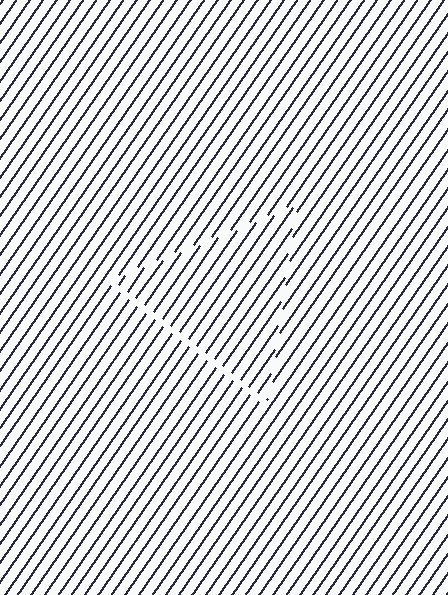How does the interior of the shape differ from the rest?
The interior of the shape contains the same grating, shifted by half a period — the contour is defined by the phase discontinuity where line-ends from the inner and outer gratings abut.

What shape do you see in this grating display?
An illusory triangle. The interior of the shape contains the same grating, shifted by half a period — the contour is defined by the phase discontinuity where line-ends from the inner and outer gratings abut.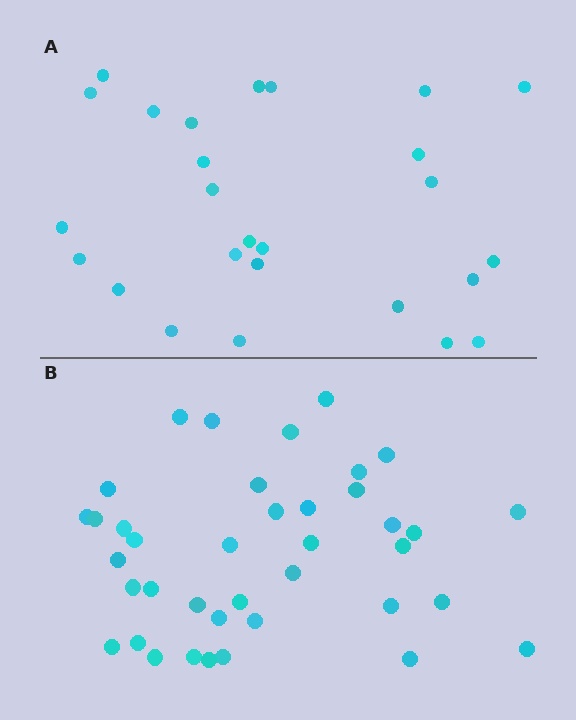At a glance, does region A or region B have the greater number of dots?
Region B (the bottom region) has more dots.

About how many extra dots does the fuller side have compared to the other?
Region B has approximately 15 more dots than region A.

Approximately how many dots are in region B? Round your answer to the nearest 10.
About 40 dots. (The exact count is 39, which rounds to 40.)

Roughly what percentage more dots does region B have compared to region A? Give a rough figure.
About 50% more.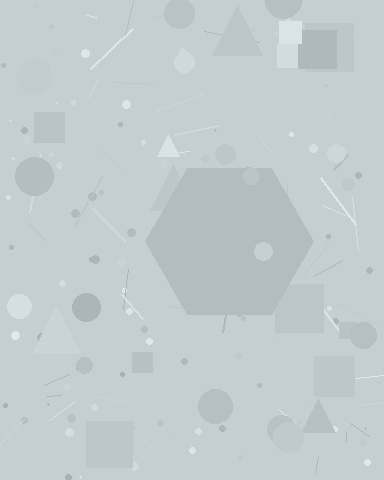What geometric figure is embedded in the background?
A hexagon is embedded in the background.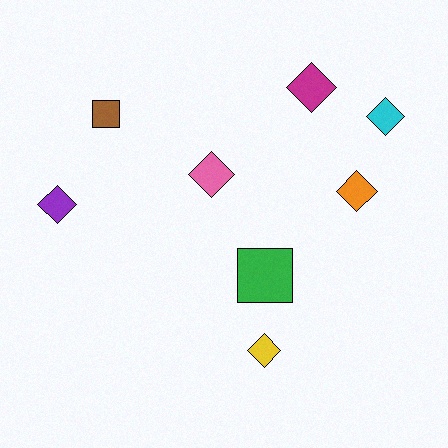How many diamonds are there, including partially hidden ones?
There are 6 diamonds.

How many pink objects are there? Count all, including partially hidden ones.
There is 1 pink object.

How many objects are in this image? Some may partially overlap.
There are 8 objects.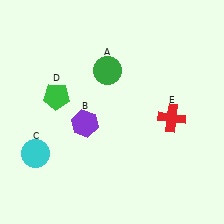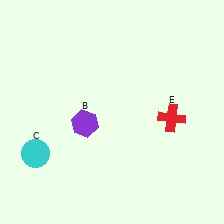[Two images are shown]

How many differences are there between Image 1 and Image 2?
There are 2 differences between the two images.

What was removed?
The green pentagon (D), the green circle (A) were removed in Image 2.